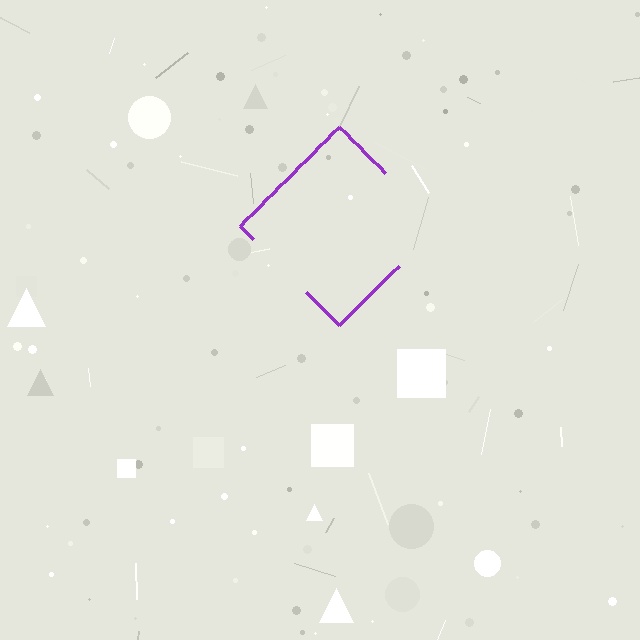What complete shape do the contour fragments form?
The contour fragments form a diamond.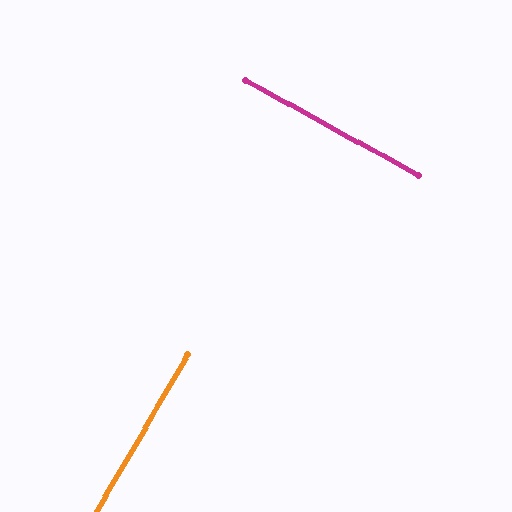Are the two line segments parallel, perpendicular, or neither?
Perpendicular — they meet at approximately 89°.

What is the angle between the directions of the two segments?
Approximately 89 degrees.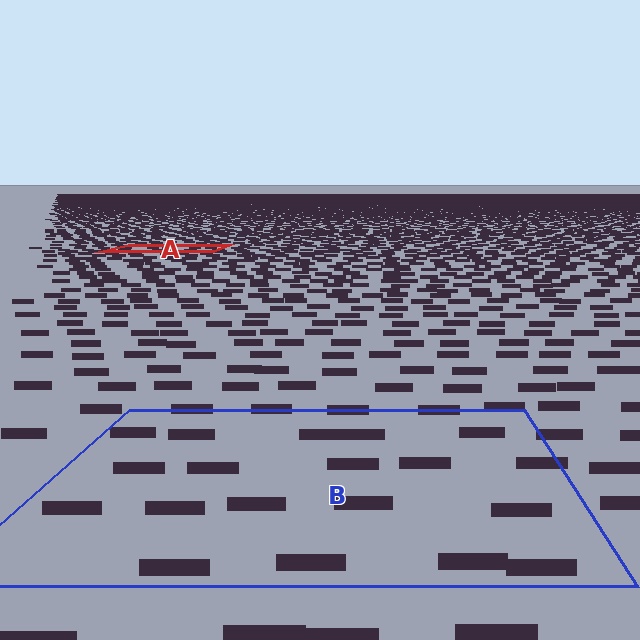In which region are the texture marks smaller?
The texture marks are smaller in region A, because it is farther away.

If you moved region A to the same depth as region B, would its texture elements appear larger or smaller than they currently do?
They would appear larger. At a closer depth, the same texture elements are projected at a bigger on-screen size.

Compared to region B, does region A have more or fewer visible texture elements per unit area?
Region A has more texture elements per unit area — they are packed more densely because it is farther away.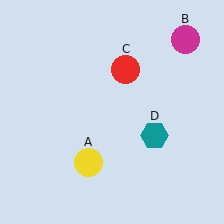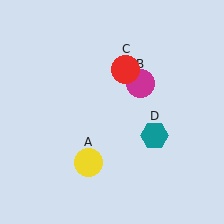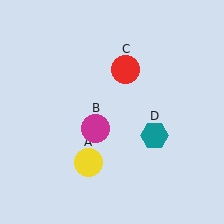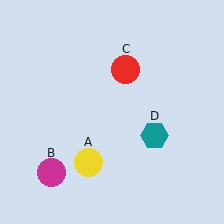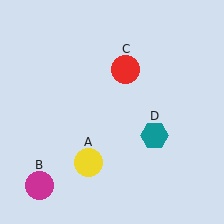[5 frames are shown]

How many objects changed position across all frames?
1 object changed position: magenta circle (object B).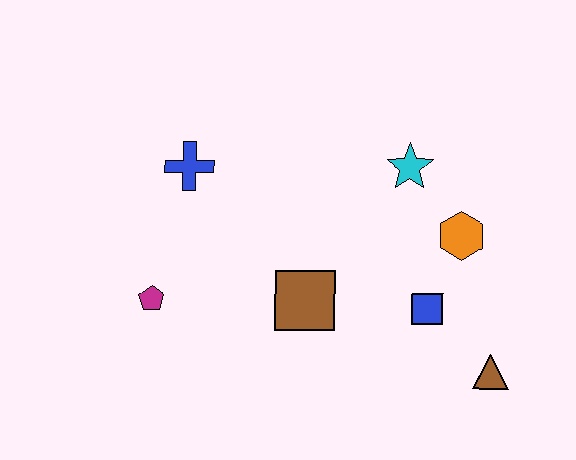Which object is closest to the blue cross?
The magenta pentagon is closest to the blue cross.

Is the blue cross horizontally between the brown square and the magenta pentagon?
Yes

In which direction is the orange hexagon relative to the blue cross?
The orange hexagon is to the right of the blue cross.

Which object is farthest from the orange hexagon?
The magenta pentagon is farthest from the orange hexagon.